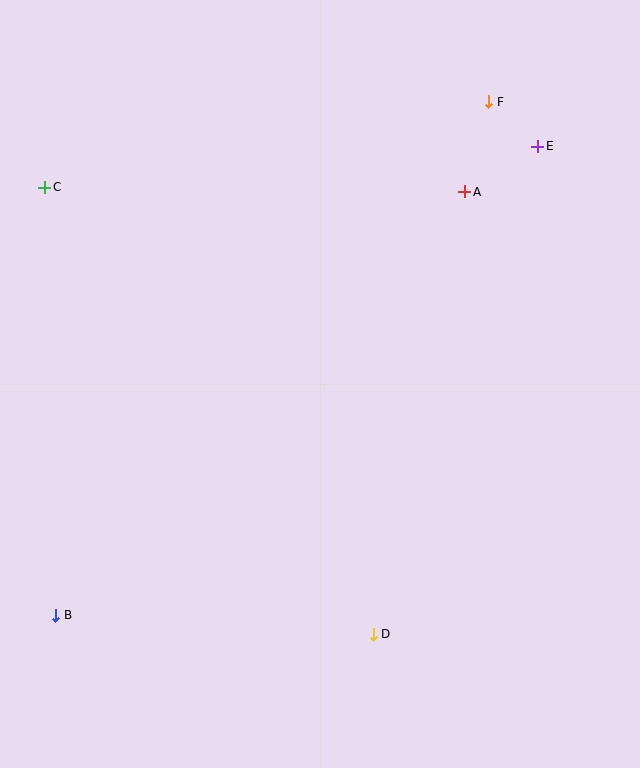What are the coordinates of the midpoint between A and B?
The midpoint between A and B is at (260, 404).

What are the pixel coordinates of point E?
Point E is at (538, 146).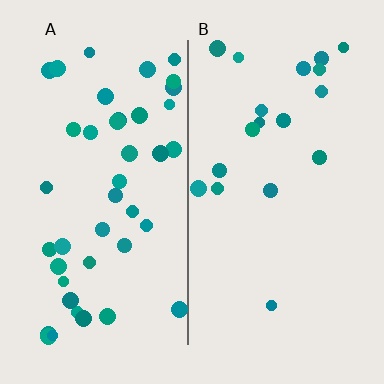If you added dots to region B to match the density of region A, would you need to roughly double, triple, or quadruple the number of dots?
Approximately double.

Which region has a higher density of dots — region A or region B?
A (the left).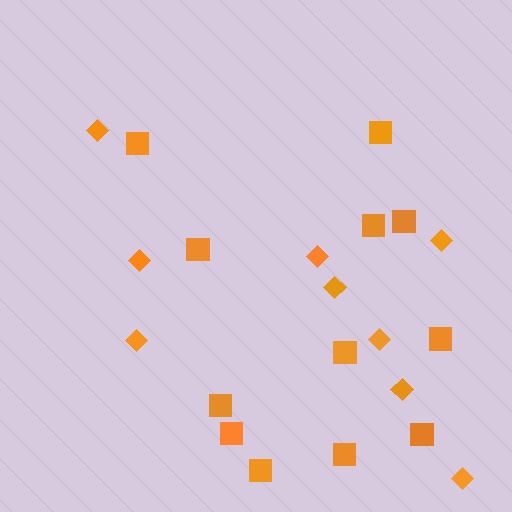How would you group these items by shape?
There are 2 groups: one group of diamonds (9) and one group of squares (12).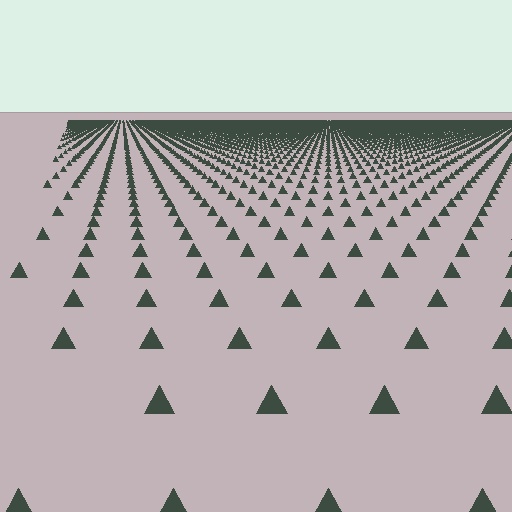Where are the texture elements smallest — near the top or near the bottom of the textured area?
Near the top.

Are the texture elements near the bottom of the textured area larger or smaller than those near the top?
Larger. Near the bottom, elements are closer to the viewer and appear at a bigger on-screen size.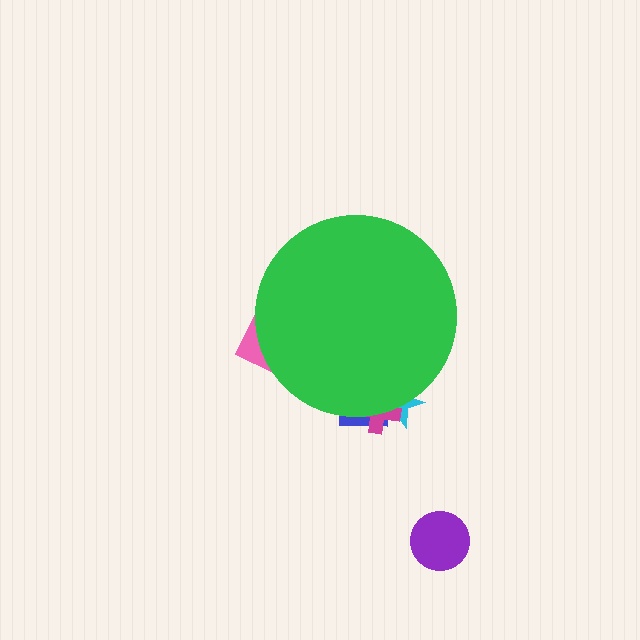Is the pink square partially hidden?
Yes, the pink square is partially hidden behind the green circle.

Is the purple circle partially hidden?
No, the purple circle is fully visible.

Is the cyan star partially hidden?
Yes, the cyan star is partially hidden behind the green circle.